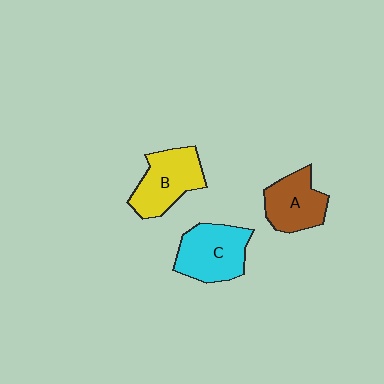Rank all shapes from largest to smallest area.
From largest to smallest: C (cyan), B (yellow), A (brown).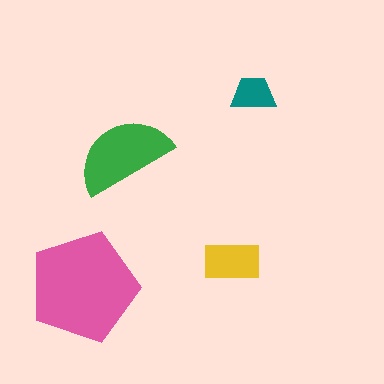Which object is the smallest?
The teal trapezoid.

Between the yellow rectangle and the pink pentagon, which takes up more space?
The pink pentagon.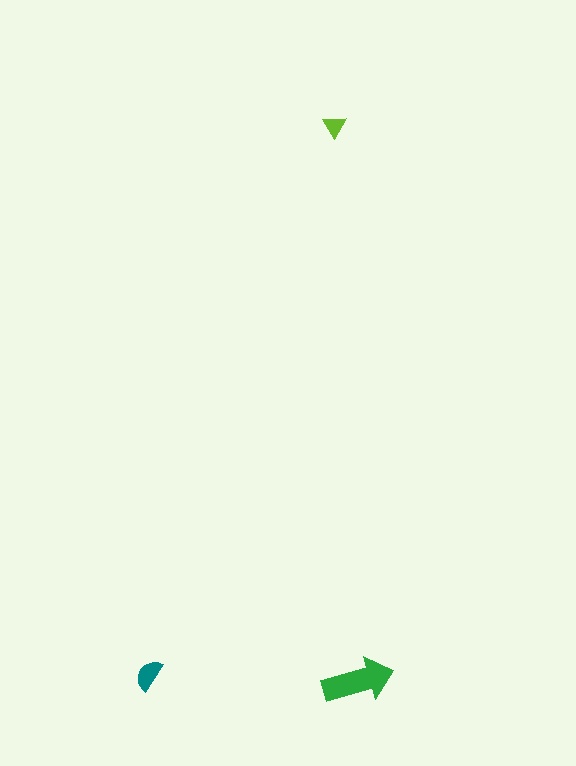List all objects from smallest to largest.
The lime triangle, the teal semicircle, the green arrow.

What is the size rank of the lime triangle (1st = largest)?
3rd.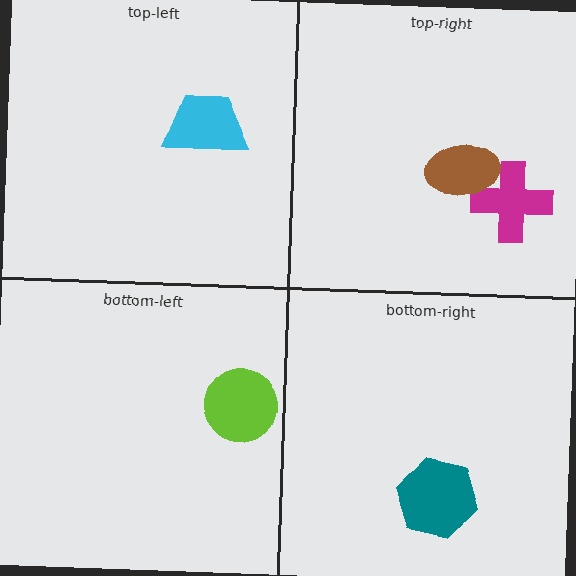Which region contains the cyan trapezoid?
The top-left region.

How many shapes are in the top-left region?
1.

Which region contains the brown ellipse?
The top-right region.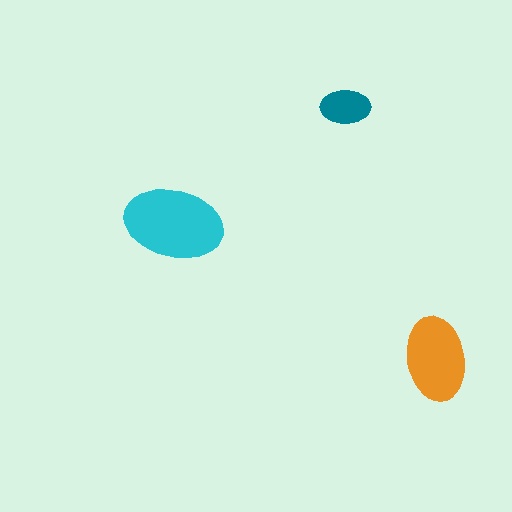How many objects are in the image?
There are 3 objects in the image.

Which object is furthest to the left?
The cyan ellipse is leftmost.